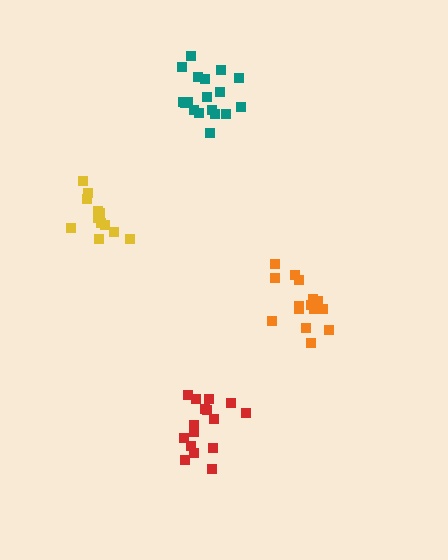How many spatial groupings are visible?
There are 4 spatial groupings.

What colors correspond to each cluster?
The clusters are colored: red, teal, yellow, orange.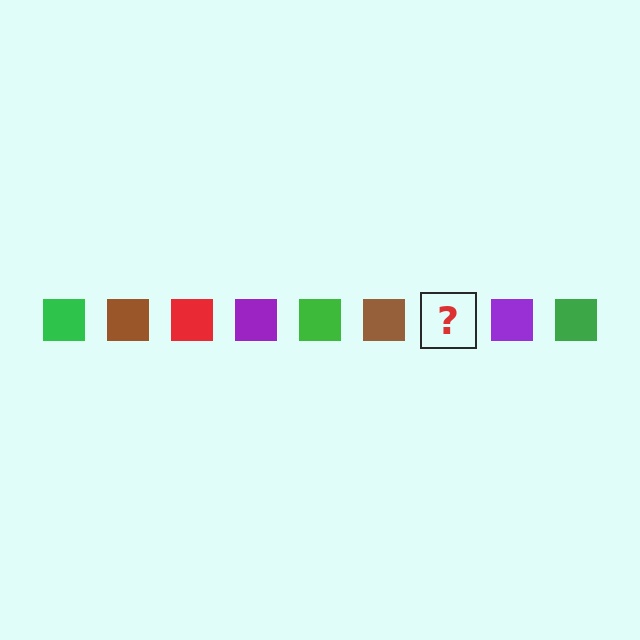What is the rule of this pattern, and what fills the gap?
The rule is that the pattern cycles through green, brown, red, purple squares. The gap should be filled with a red square.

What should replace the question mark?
The question mark should be replaced with a red square.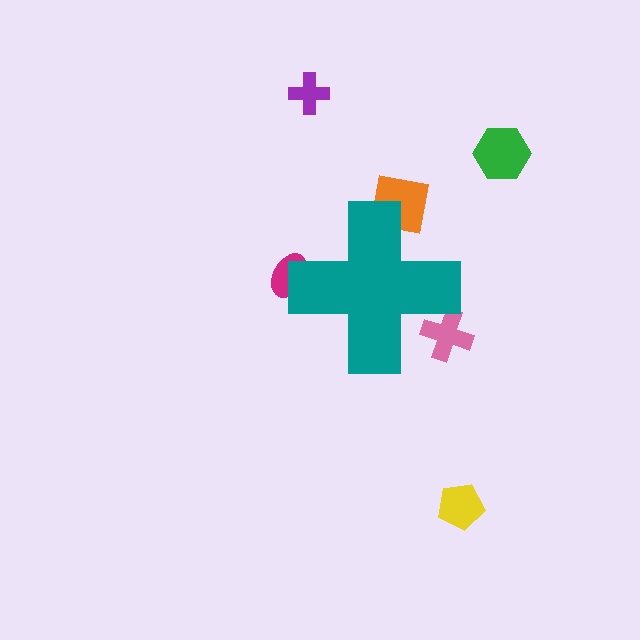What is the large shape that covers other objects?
A teal cross.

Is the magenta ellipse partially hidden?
Yes, the magenta ellipse is partially hidden behind the teal cross.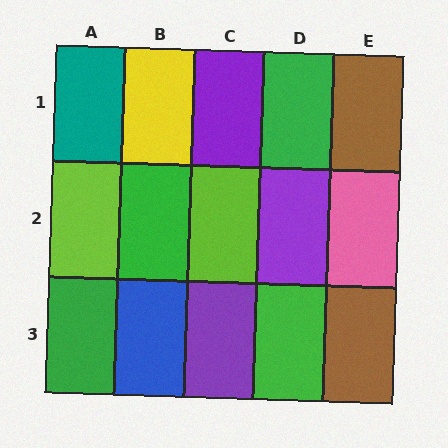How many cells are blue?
1 cell is blue.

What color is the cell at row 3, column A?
Green.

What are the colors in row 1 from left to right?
Teal, yellow, purple, green, brown.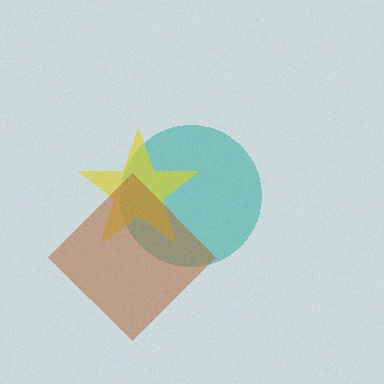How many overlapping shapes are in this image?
There are 3 overlapping shapes in the image.